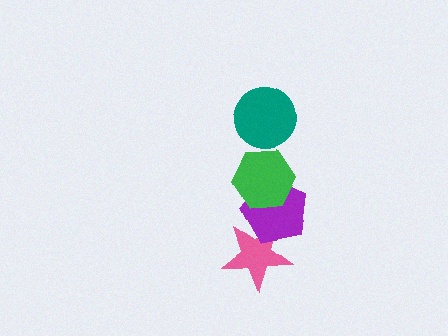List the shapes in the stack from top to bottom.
From top to bottom: the teal circle, the green hexagon, the purple pentagon, the pink star.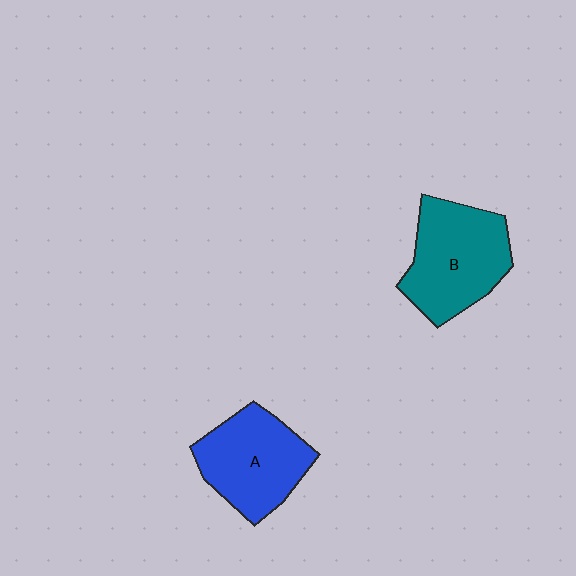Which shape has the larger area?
Shape B (teal).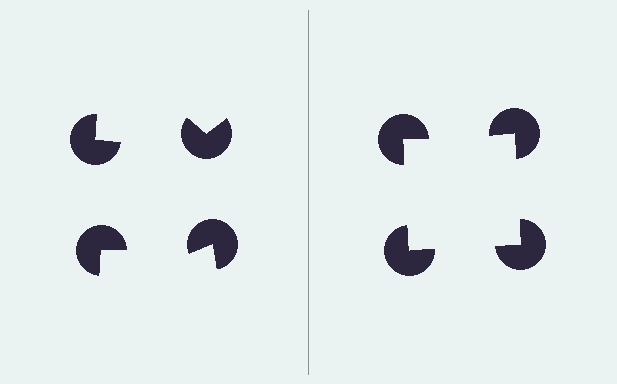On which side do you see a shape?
An illusory square appears on the right side. On the left side the wedge cuts are rotated, so no coherent shape forms.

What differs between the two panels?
The pac-man discs are positioned identically on both sides; only the wedge orientations differ. On the right they align to a square; on the left they are misaligned.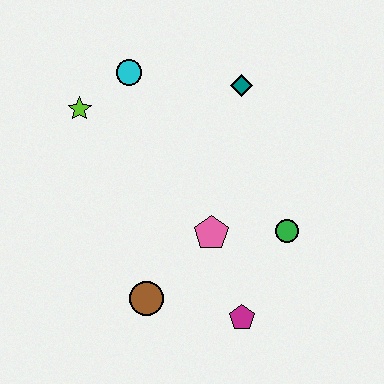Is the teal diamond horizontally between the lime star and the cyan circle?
No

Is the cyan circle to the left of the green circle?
Yes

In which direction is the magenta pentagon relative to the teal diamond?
The magenta pentagon is below the teal diamond.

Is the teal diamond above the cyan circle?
No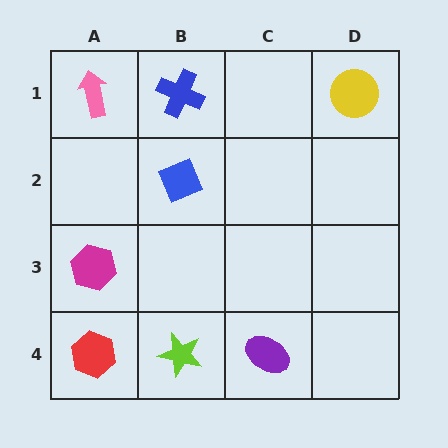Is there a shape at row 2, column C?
No, that cell is empty.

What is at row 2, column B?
A blue diamond.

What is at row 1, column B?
A blue cross.